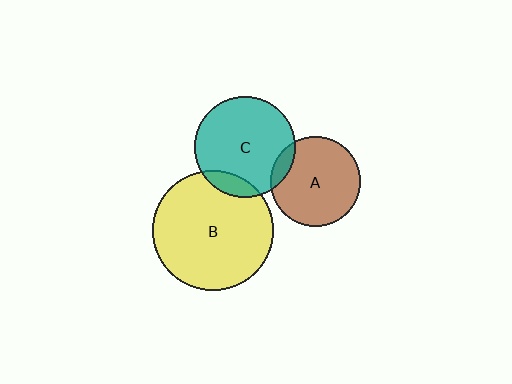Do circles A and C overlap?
Yes.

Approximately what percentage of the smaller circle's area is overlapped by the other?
Approximately 10%.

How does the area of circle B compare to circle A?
Approximately 1.8 times.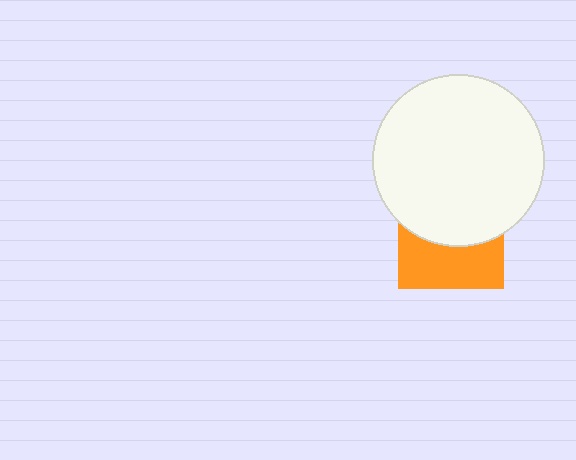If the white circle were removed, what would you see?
You would see the complete orange square.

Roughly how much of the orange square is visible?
About half of it is visible (roughly 46%).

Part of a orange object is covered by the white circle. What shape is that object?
It is a square.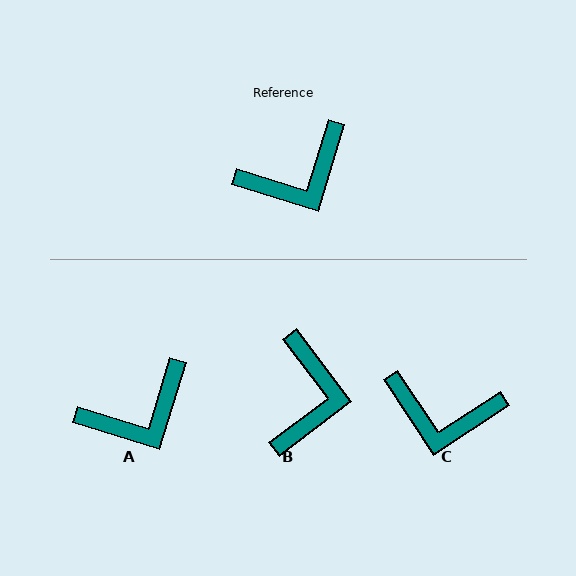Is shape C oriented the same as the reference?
No, it is off by about 39 degrees.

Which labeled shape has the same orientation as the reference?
A.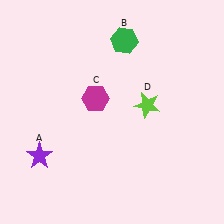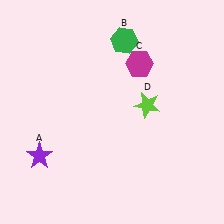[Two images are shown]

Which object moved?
The magenta hexagon (C) moved right.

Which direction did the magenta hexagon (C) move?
The magenta hexagon (C) moved right.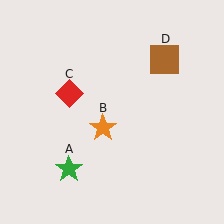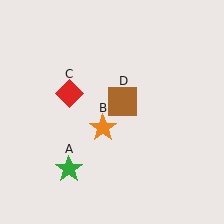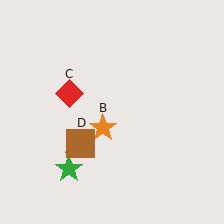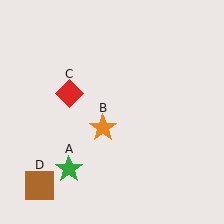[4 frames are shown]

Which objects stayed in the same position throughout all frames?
Green star (object A) and orange star (object B) and red diamond (object C) remained stationary.